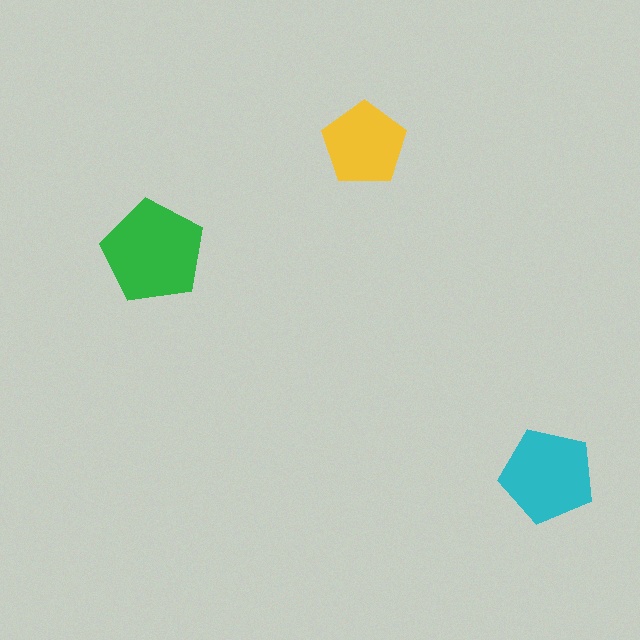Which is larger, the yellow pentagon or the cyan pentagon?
The cyan one.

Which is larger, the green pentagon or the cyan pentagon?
The green one.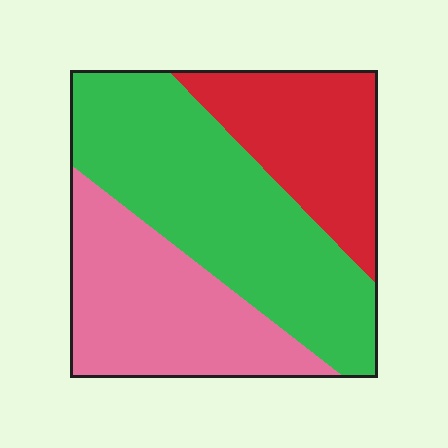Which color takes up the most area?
Green, at roughly 45%.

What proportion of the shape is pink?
Pink takes up about one third (1/3) of the shape.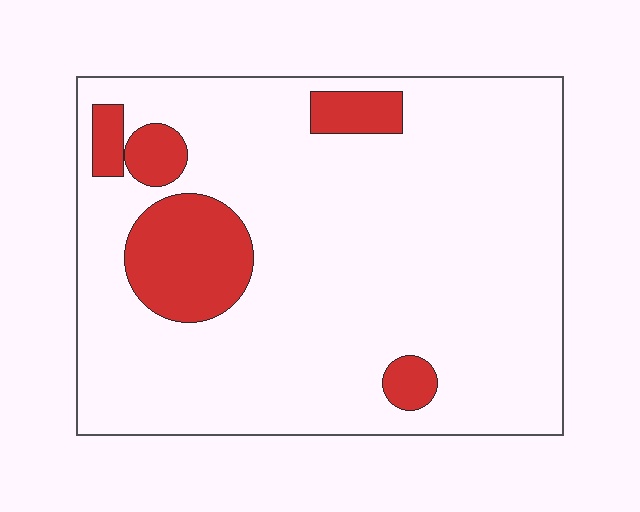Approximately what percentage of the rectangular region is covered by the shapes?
Approximately 15%.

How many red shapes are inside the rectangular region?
5.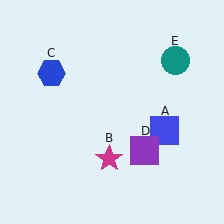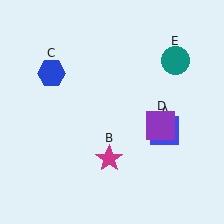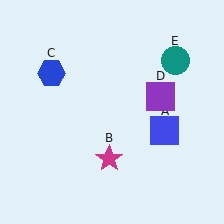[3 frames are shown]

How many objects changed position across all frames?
1 object changed position: purple square (object D).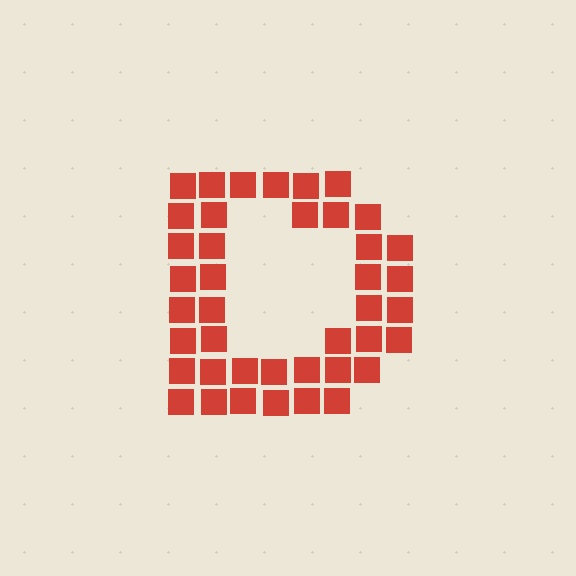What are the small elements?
The small elements are squares.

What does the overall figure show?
The overall figure shows the letter D.